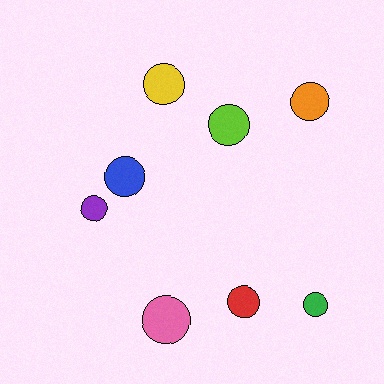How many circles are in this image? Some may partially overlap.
There are 8 circles.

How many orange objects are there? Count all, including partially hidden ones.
There is 1 orange object.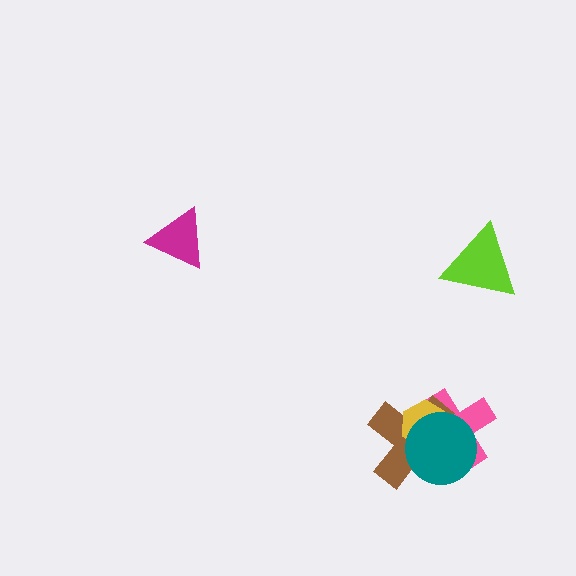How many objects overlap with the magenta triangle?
0 objects overlap with the magenta triangle.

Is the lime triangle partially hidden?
No, no other shape covers it.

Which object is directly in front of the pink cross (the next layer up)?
The brown cross is directly in front of the pink cross.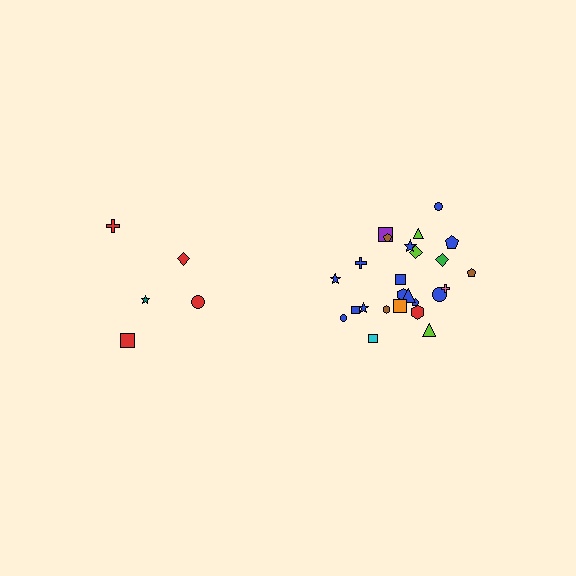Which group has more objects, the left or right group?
The right group.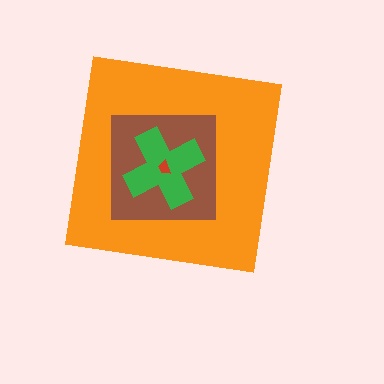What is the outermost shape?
The orange square.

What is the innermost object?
The red trapezoid.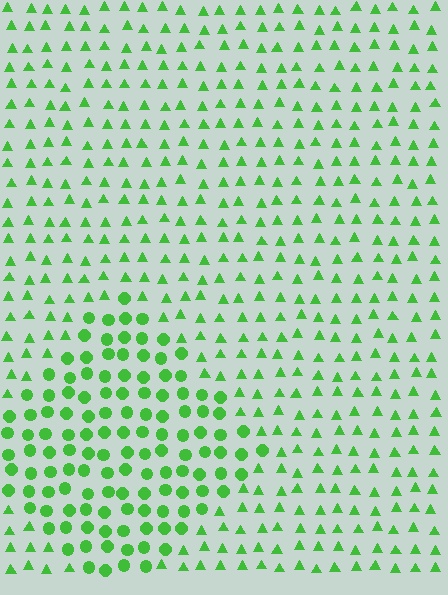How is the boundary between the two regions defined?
The boundary is defined by a change in element shape: circles inside vs. triangles outside. All elements share the same color and spacing.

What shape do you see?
I see a diamond.